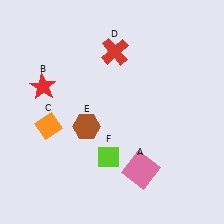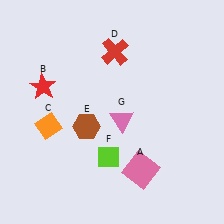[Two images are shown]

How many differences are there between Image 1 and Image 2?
There is 1 difference between the two images.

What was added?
A pink triangle (G) was added in Image 2.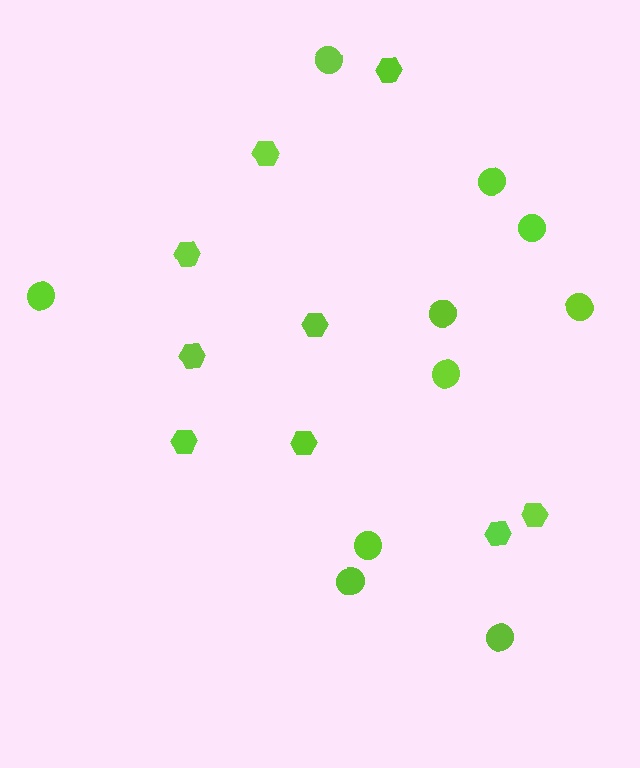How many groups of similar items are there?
There are 2 groups: one group of circles (10) and one group of hexagons (9).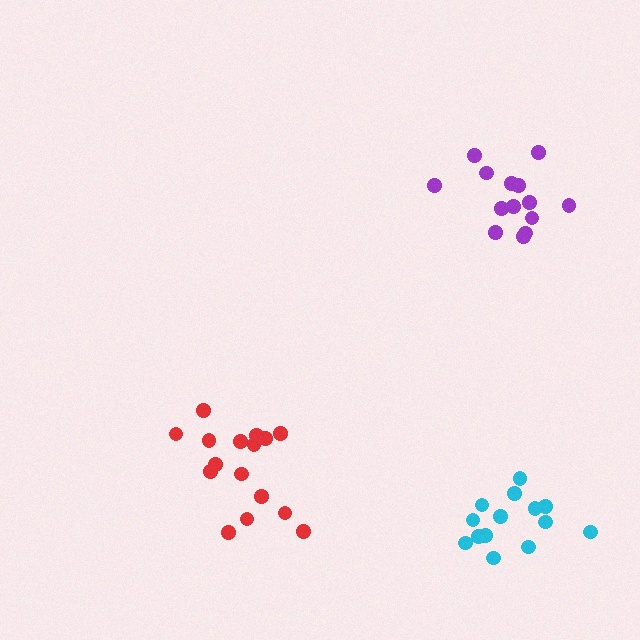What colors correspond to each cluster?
The clusters are colored: red, cyan, purple.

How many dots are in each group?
Group 1: 16 dots, Group 2: 14 dots, Group 3: 14 dots (44 total).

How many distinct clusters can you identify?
There are 3 distinct clusters.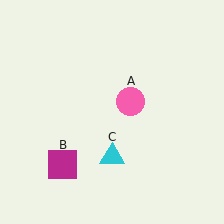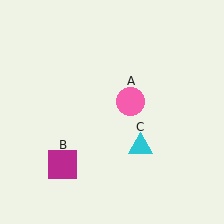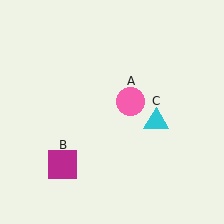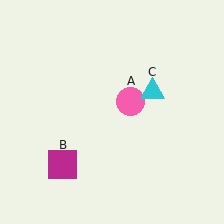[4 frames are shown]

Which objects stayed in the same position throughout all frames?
Pink circle (object A) and magenta square (object B) remained stationary.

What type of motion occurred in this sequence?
The cyan triangle (object C) rotated counterclockwise around the center of the scene.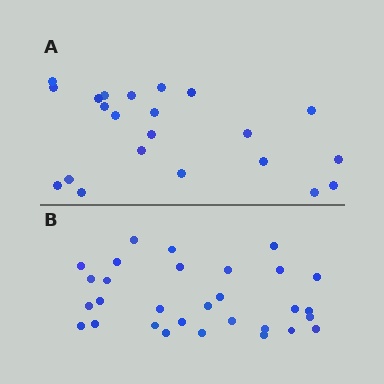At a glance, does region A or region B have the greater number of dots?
Region B (the bottom region) has more dots.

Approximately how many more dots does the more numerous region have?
Region B has roughly 8 or so more dots than region A.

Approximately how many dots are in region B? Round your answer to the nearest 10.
About 30 dots.